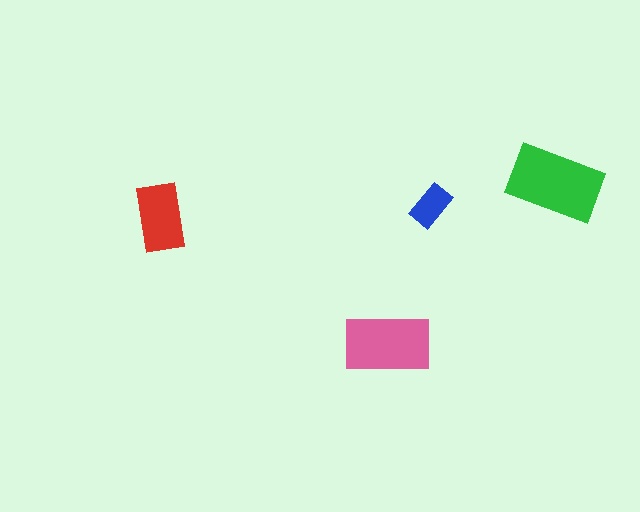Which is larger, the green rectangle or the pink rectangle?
The green one.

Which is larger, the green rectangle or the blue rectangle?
The green one.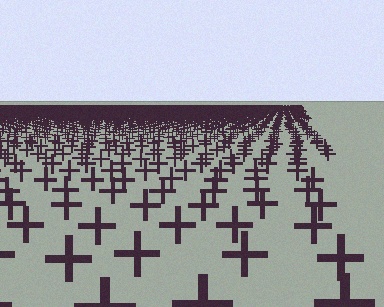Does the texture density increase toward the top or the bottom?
Density increases toward the top.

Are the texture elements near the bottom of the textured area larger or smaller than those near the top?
Larger. Near the bottom, elements are closer to the viewer and appear at a bigger on-screen size.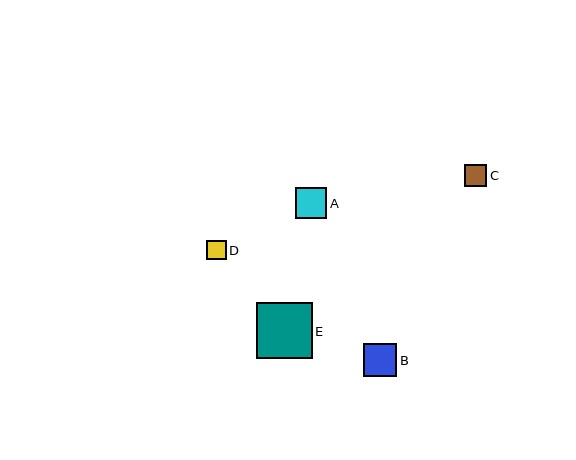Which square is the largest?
Square E is the largest with a size of approximately 56 pixels.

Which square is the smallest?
Square D is the smallest with a size of approximately 19 pixels.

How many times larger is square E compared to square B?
Square E is approximately 1.7 times the size of square B.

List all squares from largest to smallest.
From largest to smallest: E, B, A, C, D.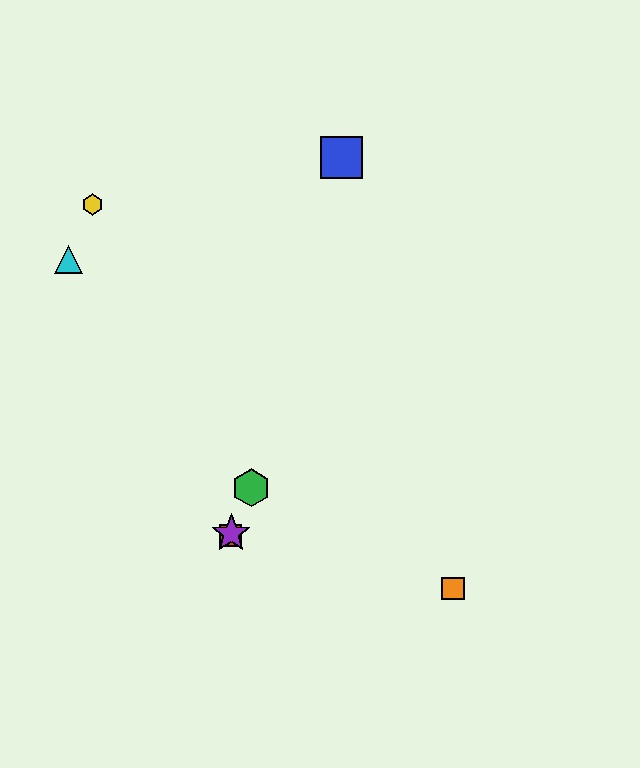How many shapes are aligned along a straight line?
3 shapes (the red square, the green hexagon, the purple star) are aligned along a straight line.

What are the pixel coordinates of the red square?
The red square is at (230, 536).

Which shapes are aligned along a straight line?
The red square, the green hexagon, the purple star are aligned along a straight line.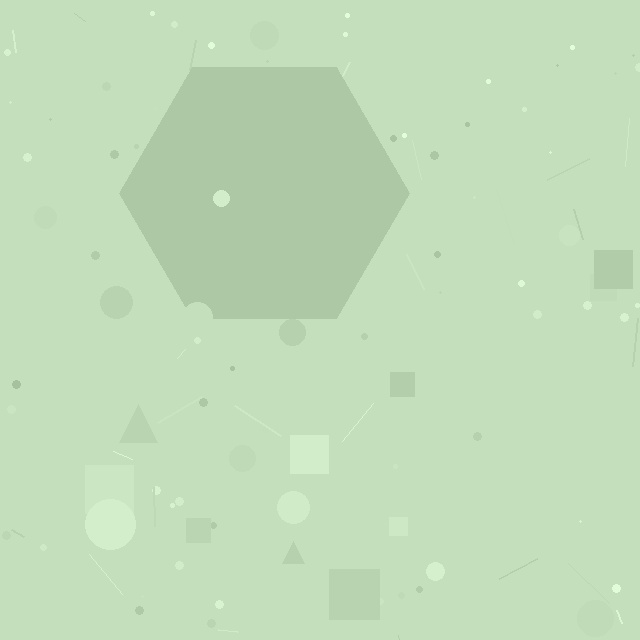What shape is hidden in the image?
A hexagon is hidden in the image.